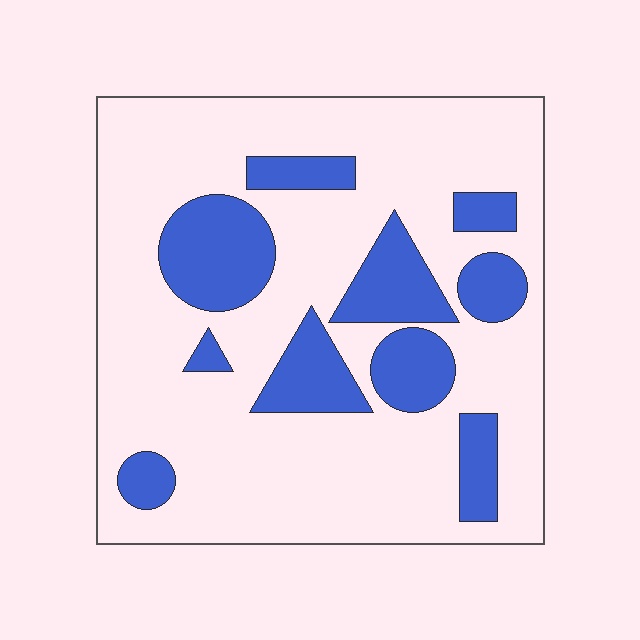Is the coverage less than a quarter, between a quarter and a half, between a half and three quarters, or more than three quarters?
Less than a quarter.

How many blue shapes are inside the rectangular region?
10.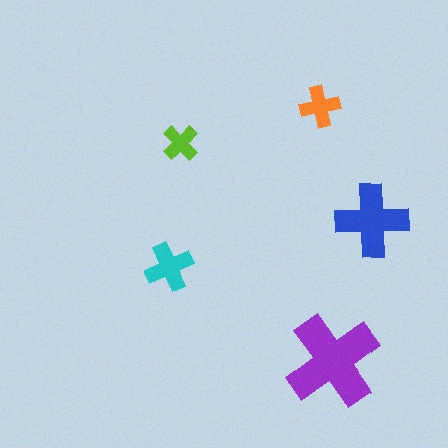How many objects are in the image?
There are 5 objects in the image.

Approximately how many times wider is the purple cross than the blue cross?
About 1.5 times wider.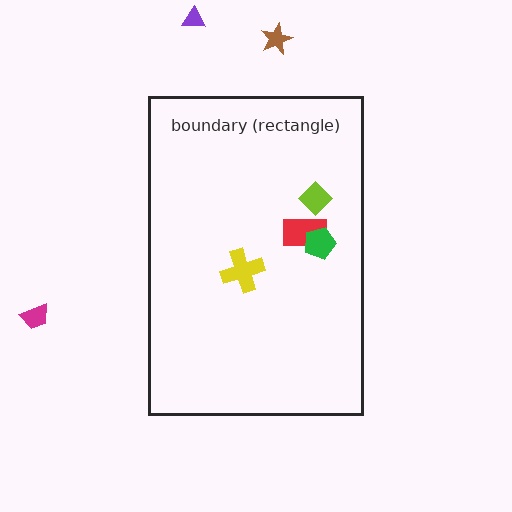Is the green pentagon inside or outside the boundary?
Inside.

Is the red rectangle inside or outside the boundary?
Inside.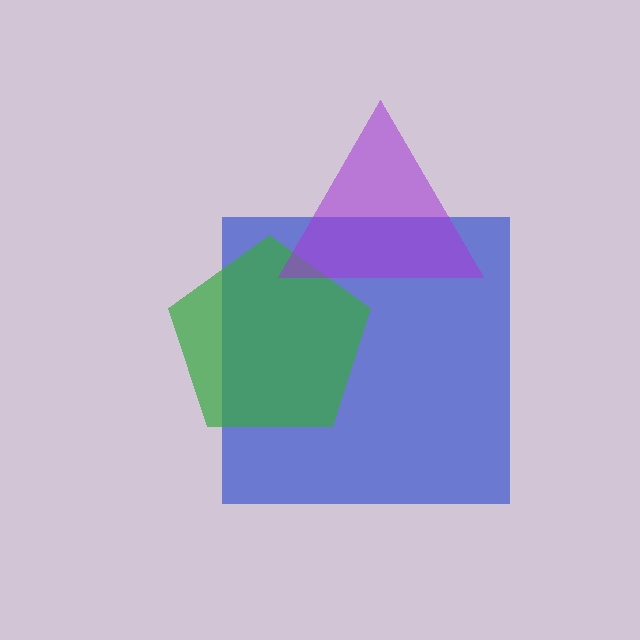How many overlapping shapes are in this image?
There are 3 overlapping shapes in the image.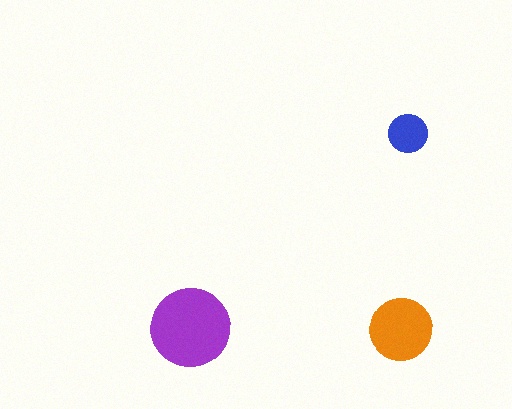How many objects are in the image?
There are 3 objects in the image.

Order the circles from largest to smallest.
the purple one, the orange one, the blue one.